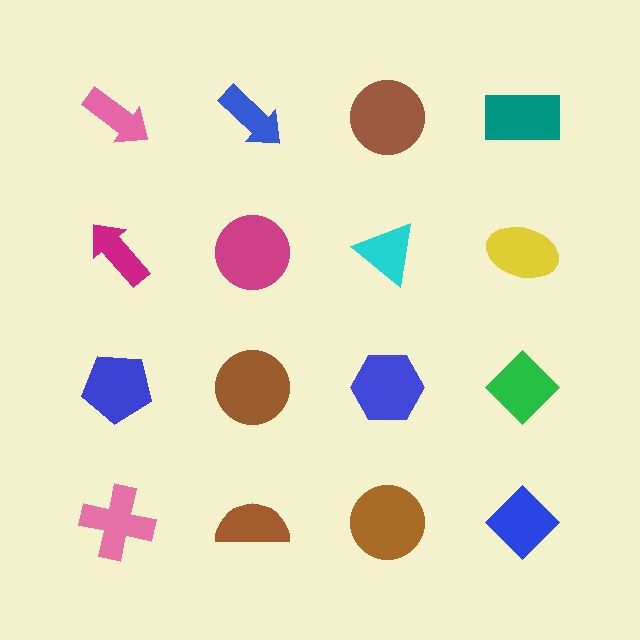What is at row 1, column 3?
A brown circle.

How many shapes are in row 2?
4 shapes.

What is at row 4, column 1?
A pink cross.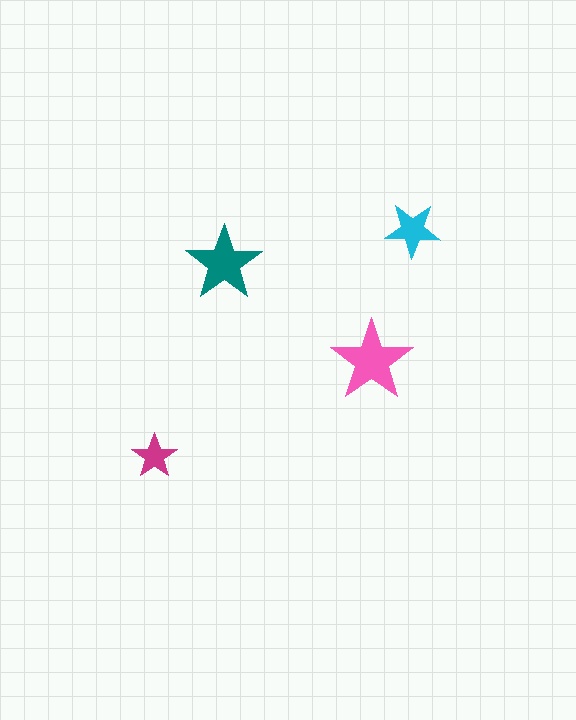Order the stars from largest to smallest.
the pink one, the teal one, the cyan one, the magenta one.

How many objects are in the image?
There are 4 objects in the image.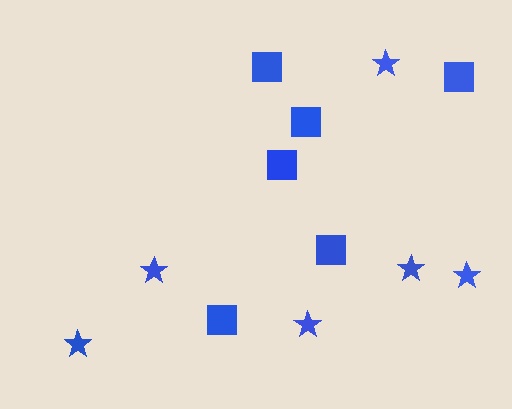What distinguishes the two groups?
There are 2 groups: one group of squares (6) and one group of stars (6).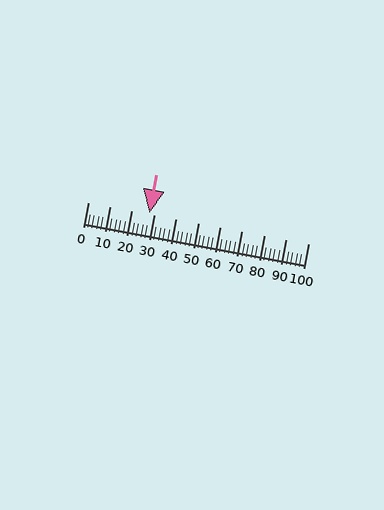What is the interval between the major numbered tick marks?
The major tick marks are spaced 10 units apart.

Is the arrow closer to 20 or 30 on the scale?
The arrow is closer to 30.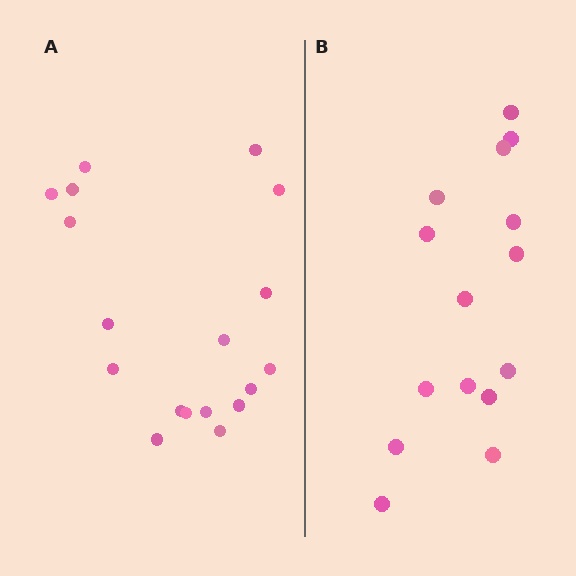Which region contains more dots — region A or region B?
Region A (the left region) has more dots.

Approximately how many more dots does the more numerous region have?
Region A has just a few more — roughly 2 or 3 more dots than region B.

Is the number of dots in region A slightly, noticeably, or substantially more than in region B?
Region A has only slightly more — the two regions are fairly close. The ratio is roughly 1.2 to 1.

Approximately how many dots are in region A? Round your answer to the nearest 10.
About 20 dots. (The exact count is 18, which rounds to 20.)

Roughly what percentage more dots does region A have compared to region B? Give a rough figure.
About 20% more.